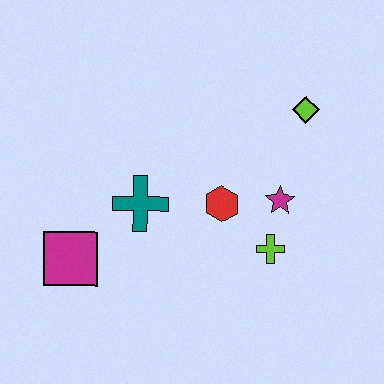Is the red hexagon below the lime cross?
No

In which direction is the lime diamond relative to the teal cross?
The lime diamond is to the right of the teal cross.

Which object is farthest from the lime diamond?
The magenta square is farthest from the lime diamond.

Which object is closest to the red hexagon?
The magenta star is closest to the red hexagon.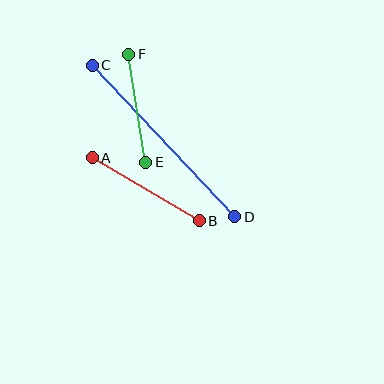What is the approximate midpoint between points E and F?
The midpoint is at approximately (137, 108) pixels.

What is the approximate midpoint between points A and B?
The midpoint is at approximately (146, 189) pixels.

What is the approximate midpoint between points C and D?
The midpoint is at approximately (163, 141) pixels.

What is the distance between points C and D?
The distance is approximately 208 pixels.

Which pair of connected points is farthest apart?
Points C and D are farthest apart.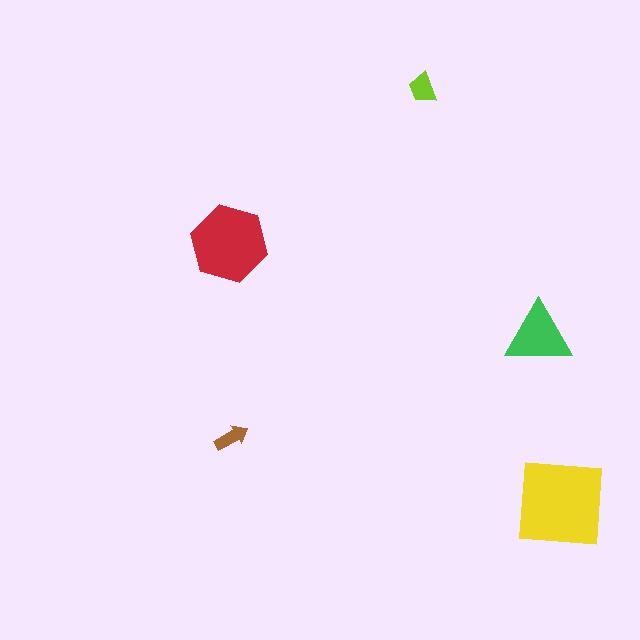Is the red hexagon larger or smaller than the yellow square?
Smaller.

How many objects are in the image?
There are 5 objects in the image.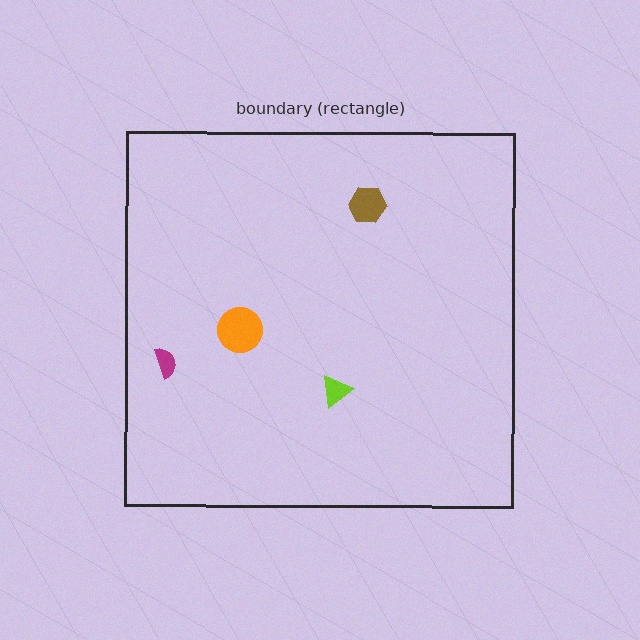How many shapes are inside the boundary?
4 inside, 0 outside.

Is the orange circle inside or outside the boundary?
Inside.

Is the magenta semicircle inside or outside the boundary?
Inside.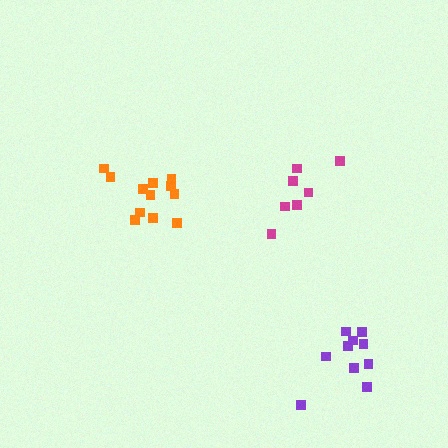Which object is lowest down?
The purple cluster is bottommost.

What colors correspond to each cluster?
The clusters are colored: magenta, orange, purple.